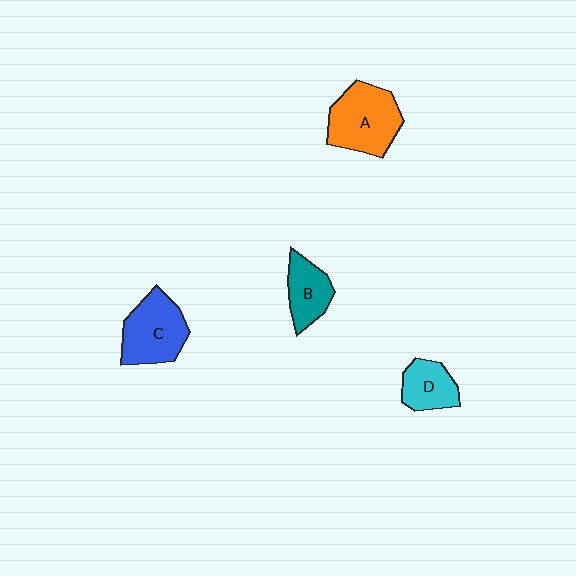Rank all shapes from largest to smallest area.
From largest to smallest: A (orange), C (blue), B (teal), D (cyan).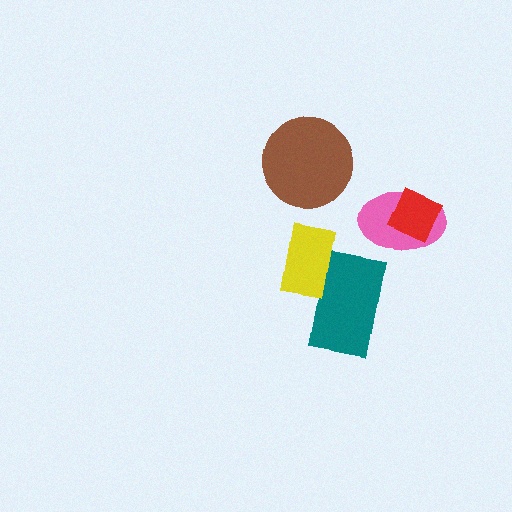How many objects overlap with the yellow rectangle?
1 object overlaps with the yellow rectangle.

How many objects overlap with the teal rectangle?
1 object overlaps with the teal rectangle.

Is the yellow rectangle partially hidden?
No, no other shape covers it.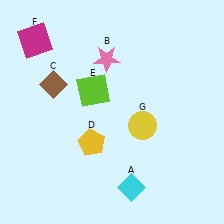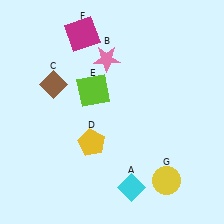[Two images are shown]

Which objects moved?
The objects that moved are: the magenta square (F), the yellow circle (G).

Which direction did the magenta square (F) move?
The magenta square (F) moved right.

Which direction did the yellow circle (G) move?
The yellow circle (G) moved down.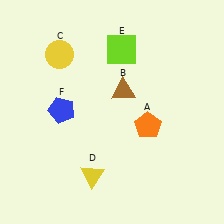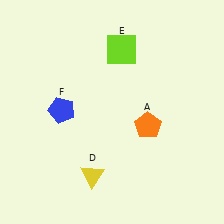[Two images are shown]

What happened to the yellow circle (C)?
The yellow circle (C) was removed in Image 2. It was in the top-left area of Image 1.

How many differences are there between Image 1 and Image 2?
There are 2 differences between the two images.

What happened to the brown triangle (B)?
The brown triangle (B) was removed in Image 2. It was in the top-right area of Image 1.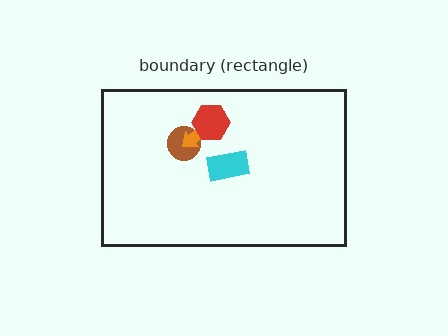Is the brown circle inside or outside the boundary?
Inside.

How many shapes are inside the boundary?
4 inside, 0 outside.